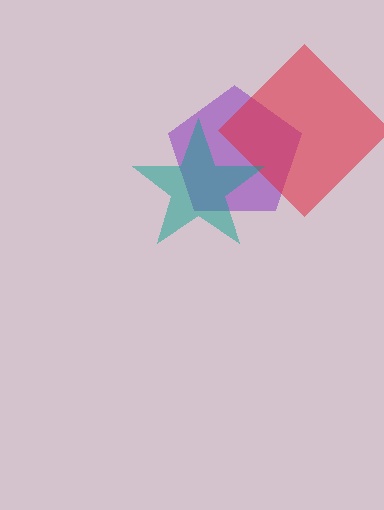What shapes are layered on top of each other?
The layered shapes are: a purple pentagon, a red diamond, a teal star.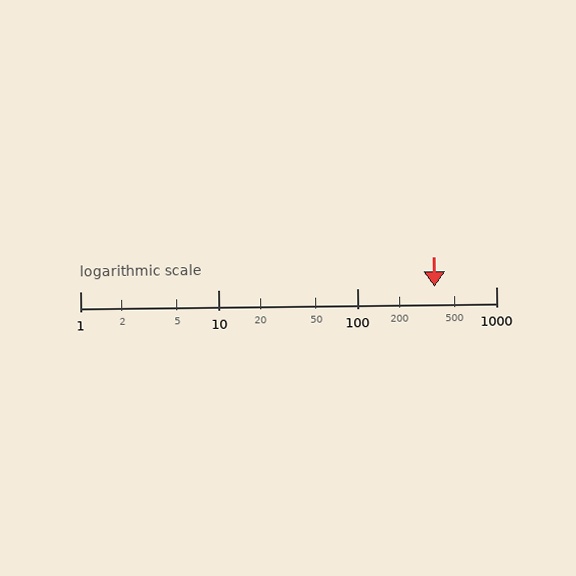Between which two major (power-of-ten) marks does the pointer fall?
The pointer is between 100 and 1000.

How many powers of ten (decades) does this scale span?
The scale spans 3 decades, from 1 to 1000.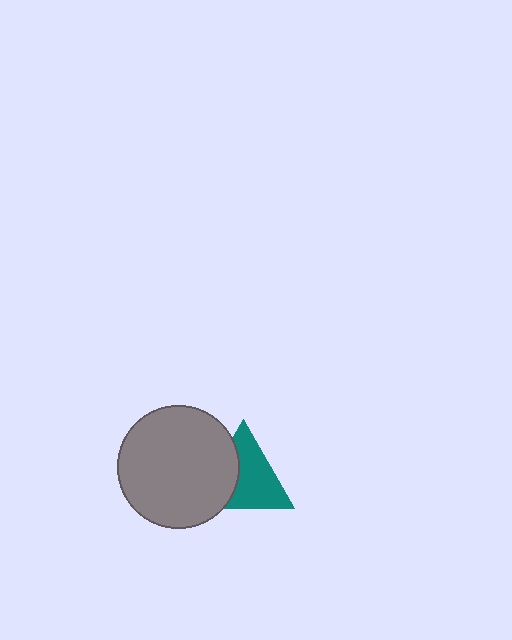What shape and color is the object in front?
The object in front is a gray circle.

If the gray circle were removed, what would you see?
You would see the complete teal triangle.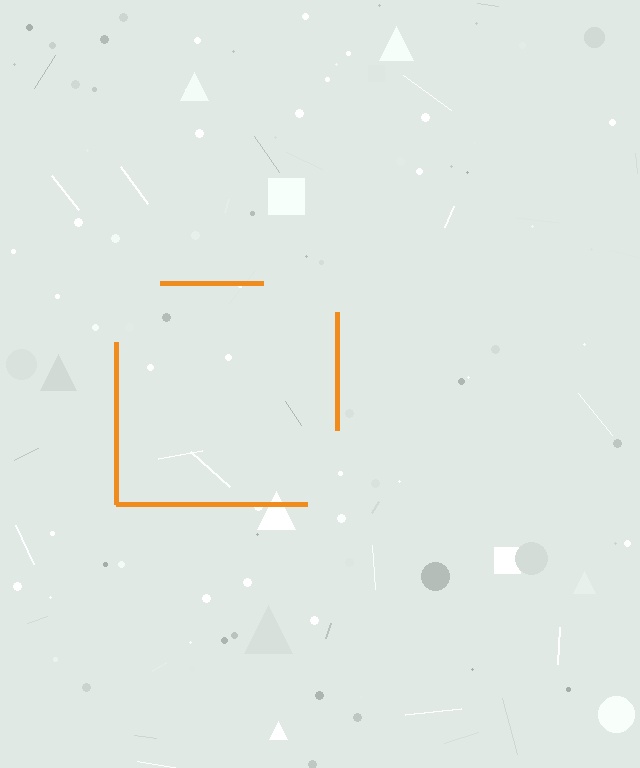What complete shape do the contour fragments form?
The contour fragments form a square.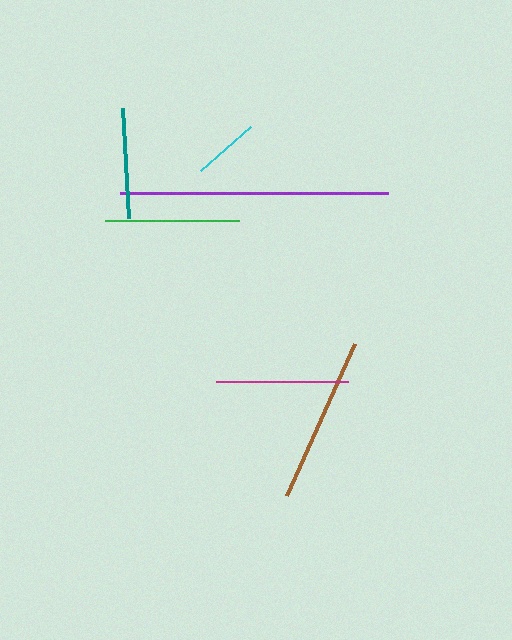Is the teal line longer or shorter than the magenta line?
The magenta line is longer than the teal line.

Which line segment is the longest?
The purple line is the longest at approximately 268 pixels.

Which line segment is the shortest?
The cyan line is the shortest at approximately 67 pixels.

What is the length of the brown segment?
The brown segment is approximately 166 pixels long.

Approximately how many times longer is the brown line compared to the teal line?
The brown line is approximately 1.5 times the length of the teal line.